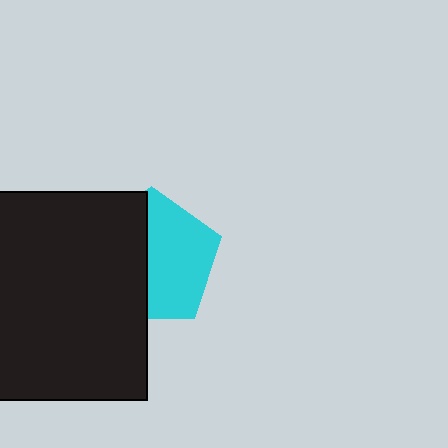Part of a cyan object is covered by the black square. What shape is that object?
It is a pentagon.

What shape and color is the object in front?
The object in front is a black square.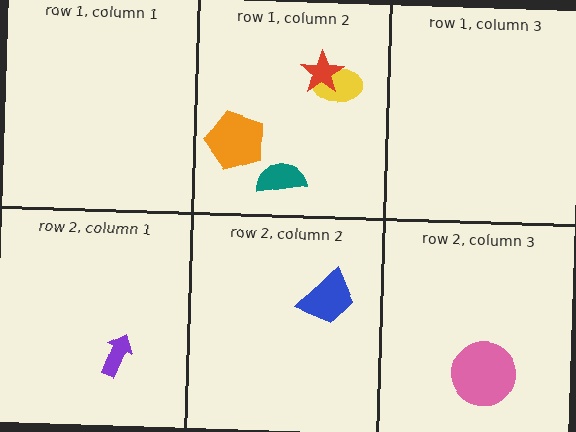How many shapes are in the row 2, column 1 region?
1.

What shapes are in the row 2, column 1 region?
The purple arrow.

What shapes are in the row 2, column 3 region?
The pink circle.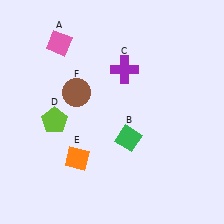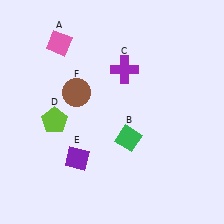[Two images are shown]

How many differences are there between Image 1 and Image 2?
There is 1 difference between the two images.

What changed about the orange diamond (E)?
In Image 1, E is orange. In Image 2, it changed to purple.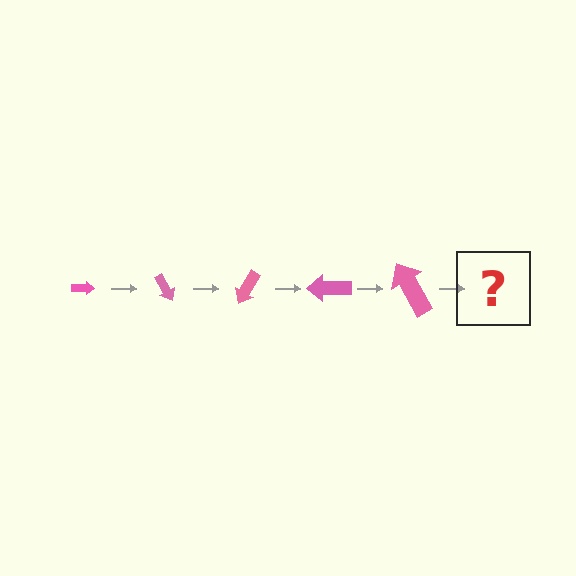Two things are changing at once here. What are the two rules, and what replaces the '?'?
The two rules are that the arrow grows larger each step and it rotates 60 degrees each step. The '?' should be an arrow, larger than the previous one and rotated 300 degrees from the start.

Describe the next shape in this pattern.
It should be an arrow, larger than the previous one and rotated 300 degrees from the start.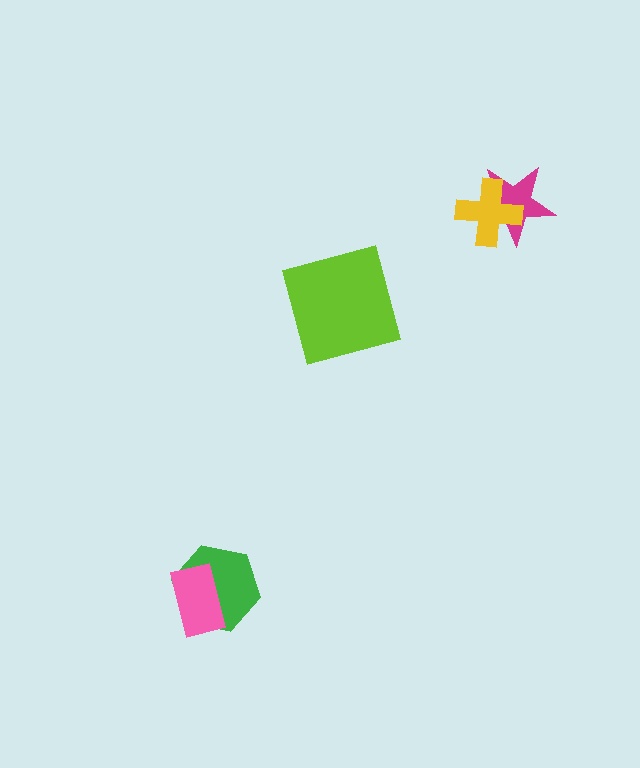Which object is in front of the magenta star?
The yellow cross is in front of the magenta star.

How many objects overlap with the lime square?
0 objects overlap with the lime square.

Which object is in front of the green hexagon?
The pink rectangle is in front of the green hexagon.